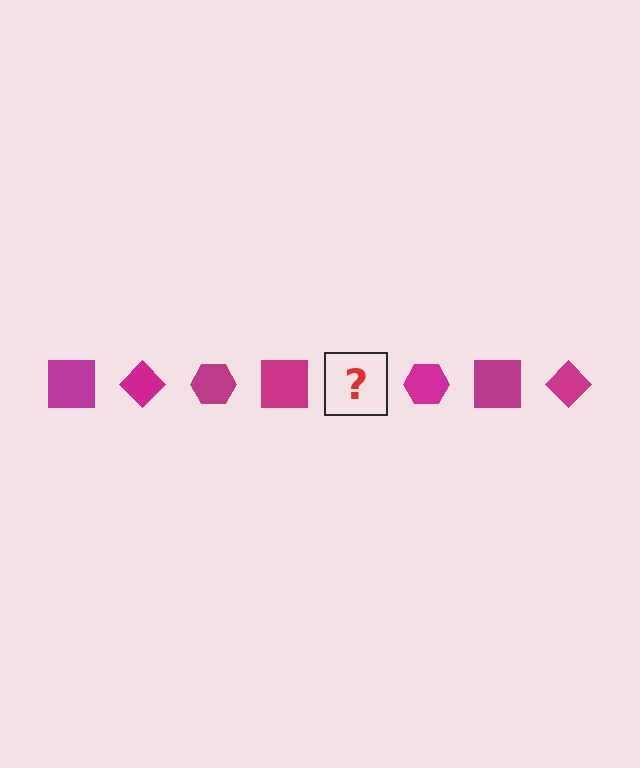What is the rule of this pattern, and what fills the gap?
The rule is that the pattern cycles through square, diamond, hexagon shapes in magenta. The gap should be filled with a magenta diamond.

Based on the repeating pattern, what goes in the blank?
The blank should be a magenta diamond.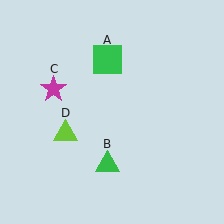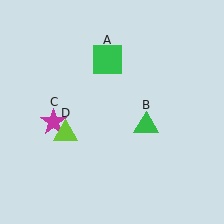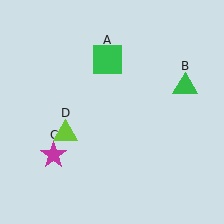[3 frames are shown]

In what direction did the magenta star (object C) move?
The magenta star (object C) moved down.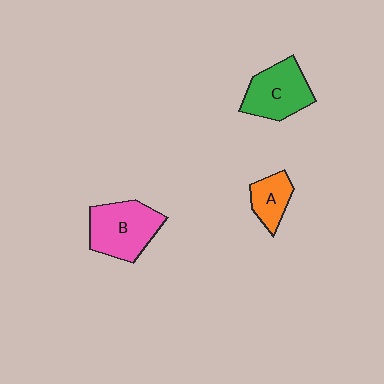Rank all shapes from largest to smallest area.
From largest to smallest: B (pink), C (green), A (orange).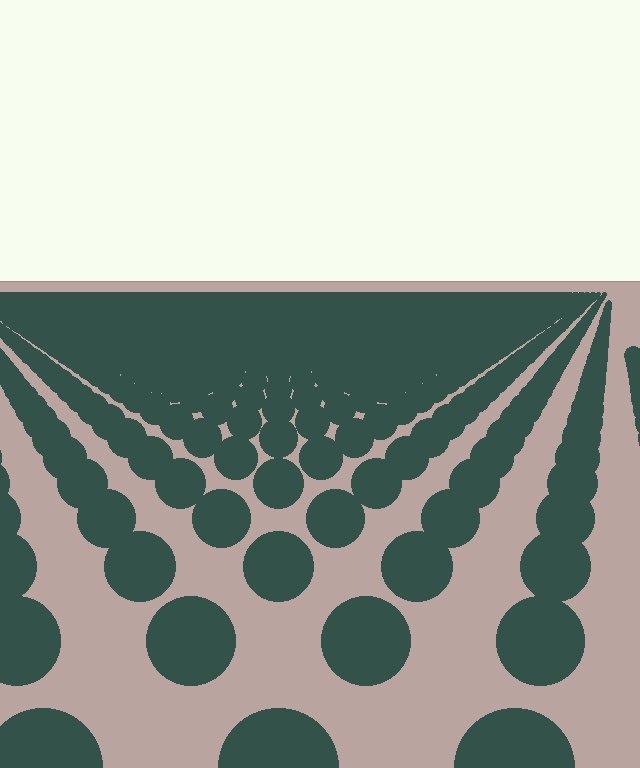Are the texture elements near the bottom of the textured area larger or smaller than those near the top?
Larger. Near the bottom, elements are closer to the viewer and appear at a bigger on-screen size.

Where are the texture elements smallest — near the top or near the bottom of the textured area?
Near the top.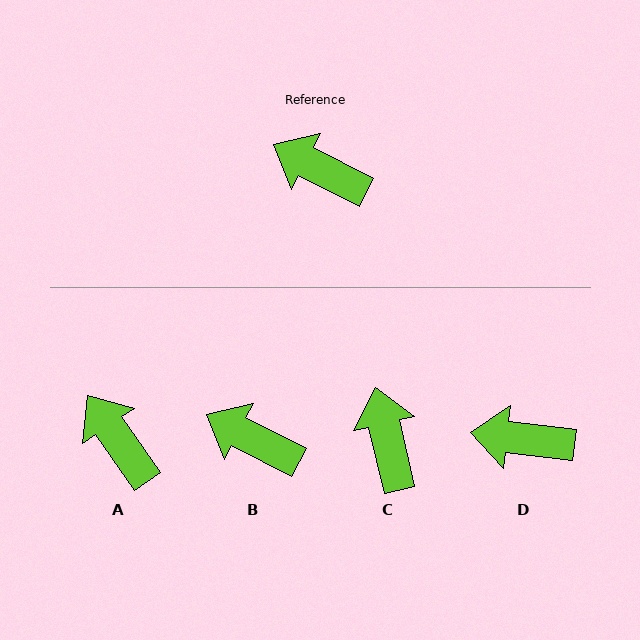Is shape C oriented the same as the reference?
No, it is off by about 49 degrees.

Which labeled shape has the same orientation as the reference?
B.